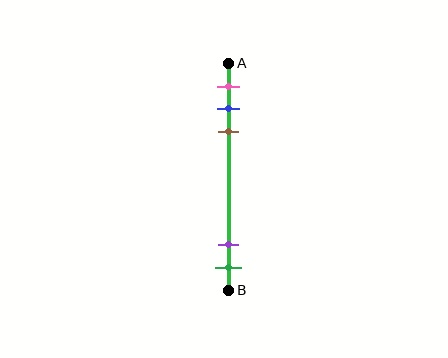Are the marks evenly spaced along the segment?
No, the marks are not evenly spaced.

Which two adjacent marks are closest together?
The blue and brown marks are the closest adjacent pair.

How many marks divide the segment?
There are 5 marks dividing the segment.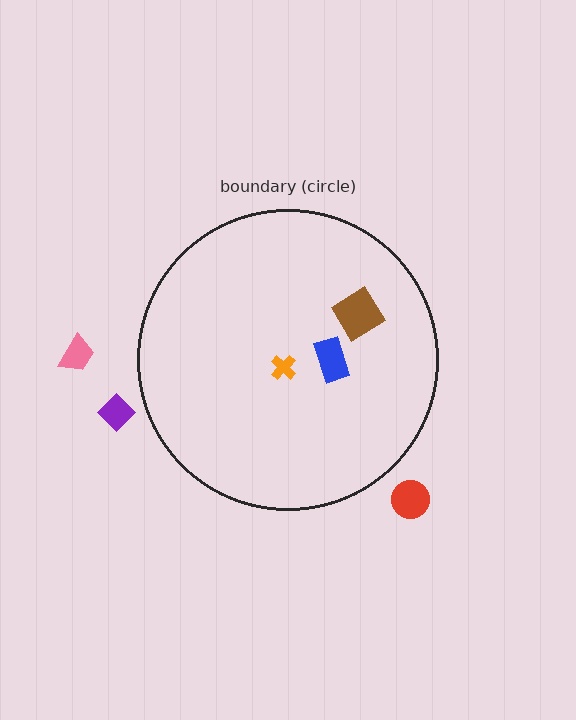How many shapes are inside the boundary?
3 inside, 3 outside.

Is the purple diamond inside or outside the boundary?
Outside.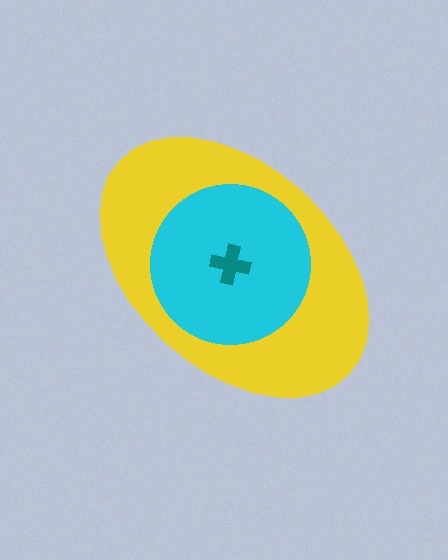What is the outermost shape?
The yellow ellipse.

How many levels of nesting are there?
3.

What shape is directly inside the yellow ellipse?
The cyan circle.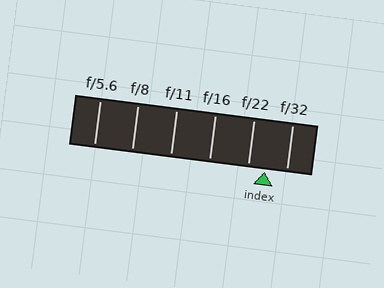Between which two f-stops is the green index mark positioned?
The index mark is between f/22 and f/32.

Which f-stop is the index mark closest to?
The index mark is closest to f/22.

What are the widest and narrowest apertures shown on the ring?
The widest aperture shown is f/5.6 and the narrowest is f/32.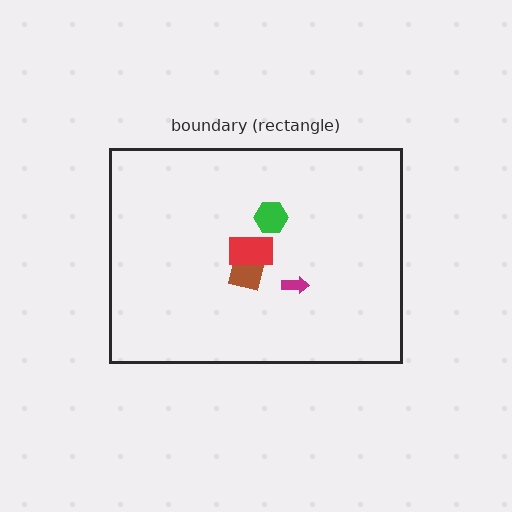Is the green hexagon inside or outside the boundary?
Inside.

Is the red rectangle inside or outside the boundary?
Inside.